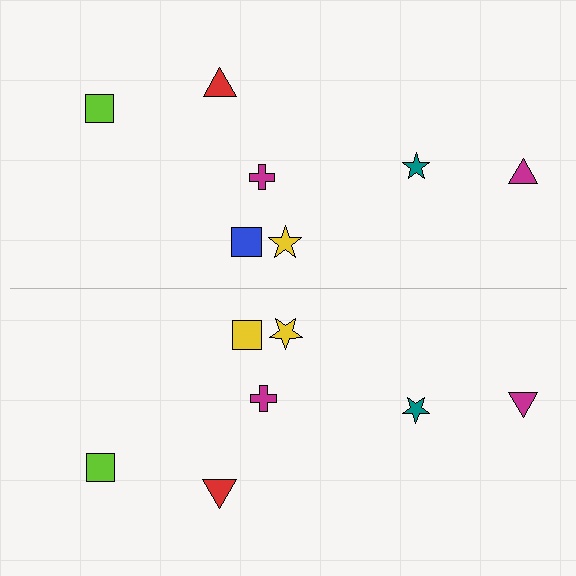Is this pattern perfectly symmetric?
No, the pattern is not perfectly symmetric. The yellow square on the bottom side breaks the symmetry — its mirror counterpart is blue.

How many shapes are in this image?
There are 14 shapes in this image.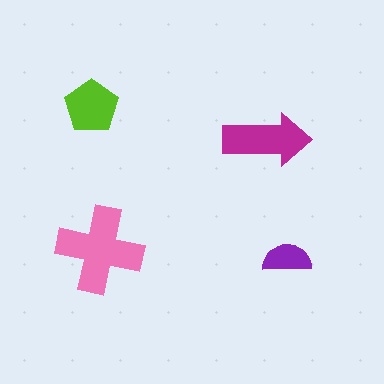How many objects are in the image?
There are 4 objects in the image.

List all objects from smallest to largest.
The purple semicircle, the lime pentagon, the magenta arrow, the pink cross.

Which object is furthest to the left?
The lime pentagon is leftmost.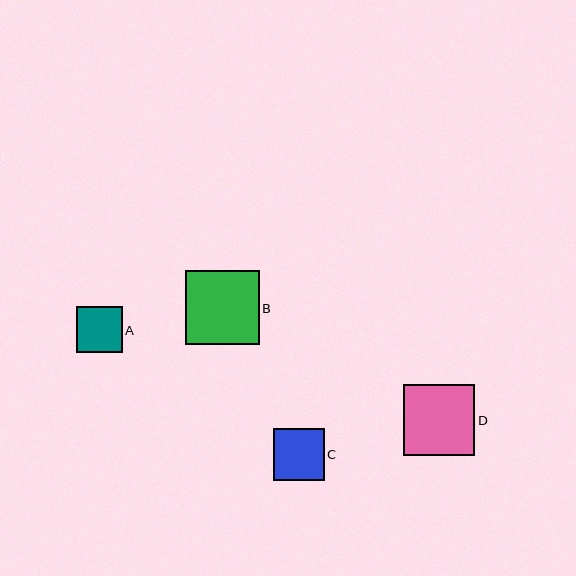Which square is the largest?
Square B is the largest with a size of approximately 73 pixels.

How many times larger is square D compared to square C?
Square D is approximately 1.4 times the size of square C.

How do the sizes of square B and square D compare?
Square B and square D are approximately the same size.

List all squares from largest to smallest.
From largest to smallest: B, D, C, A.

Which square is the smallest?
Square A is the smallest with a size of approximately 46 pixels.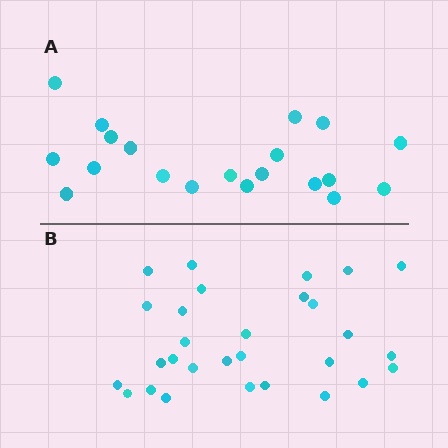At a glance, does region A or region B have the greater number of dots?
Region B (the bottom region) has more dots.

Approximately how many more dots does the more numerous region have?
Region B has roughly 8 or so more dots than region A.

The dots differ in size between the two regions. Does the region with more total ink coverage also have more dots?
No. Region A has more total ink coverage because its dots are larger, but region B actually contains more individual dots. Total area can be misleading — the number of items is what matters here.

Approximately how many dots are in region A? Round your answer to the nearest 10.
About 20 dots.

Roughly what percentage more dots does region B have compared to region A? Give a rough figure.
About 45% more.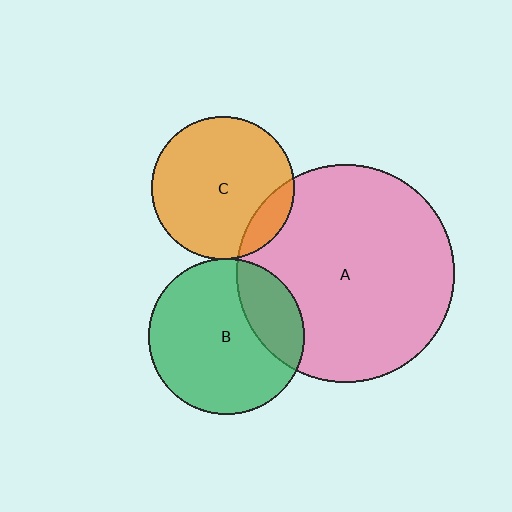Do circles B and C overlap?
Yes.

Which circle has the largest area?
Circle A (pink).